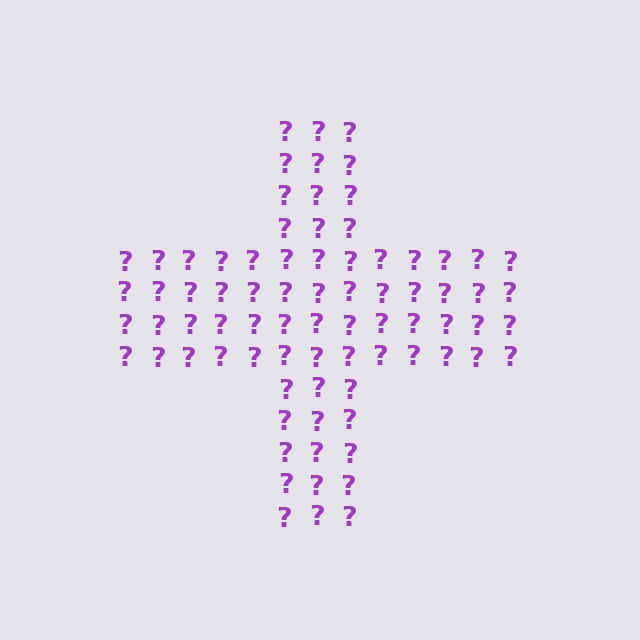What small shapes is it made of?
It is made of small question marks.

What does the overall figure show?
The overall figure shows a cross.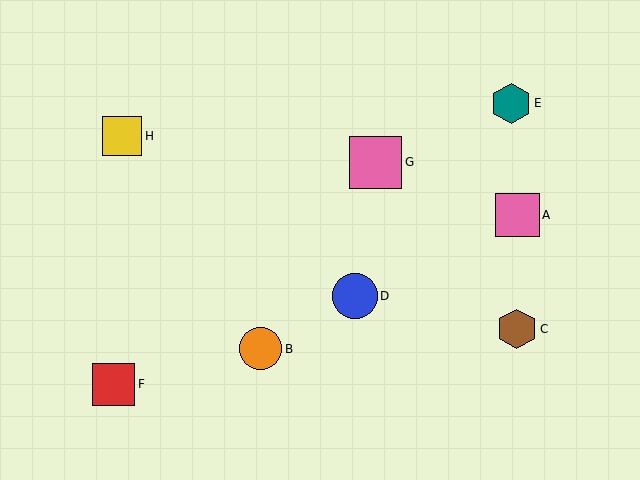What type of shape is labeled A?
Shape A is a pink square.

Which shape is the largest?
The pink square (labeled G) is the largest.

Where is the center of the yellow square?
The center of the yellow square is at (122, 136).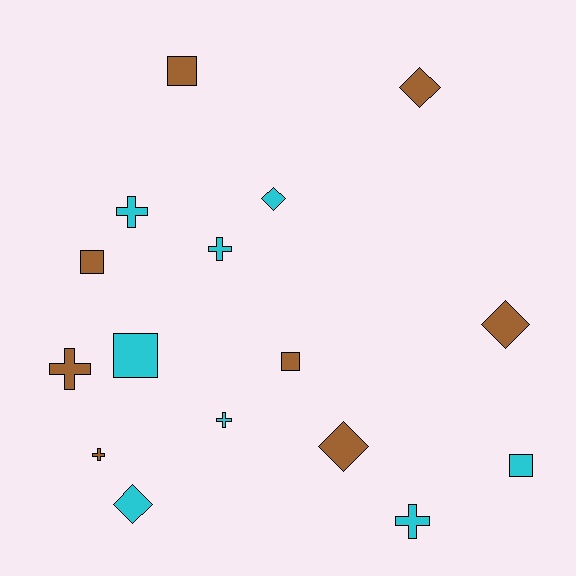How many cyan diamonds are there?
There are 2 cyan diamonds.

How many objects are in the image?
There are 16 objects.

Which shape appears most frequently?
Cross, with 6 objects.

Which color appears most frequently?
Cyan, with 8 objects.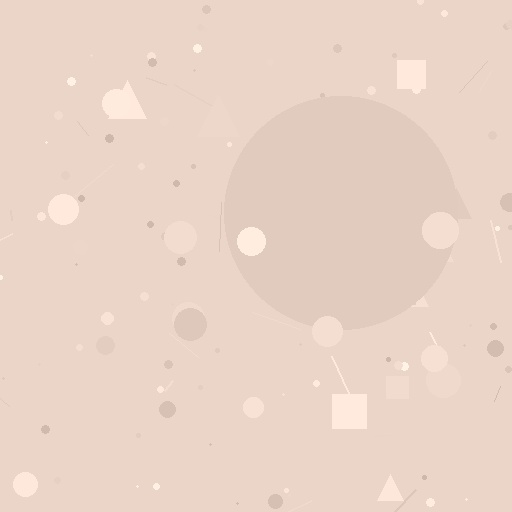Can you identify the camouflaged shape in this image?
The camouflaged shape is a circle.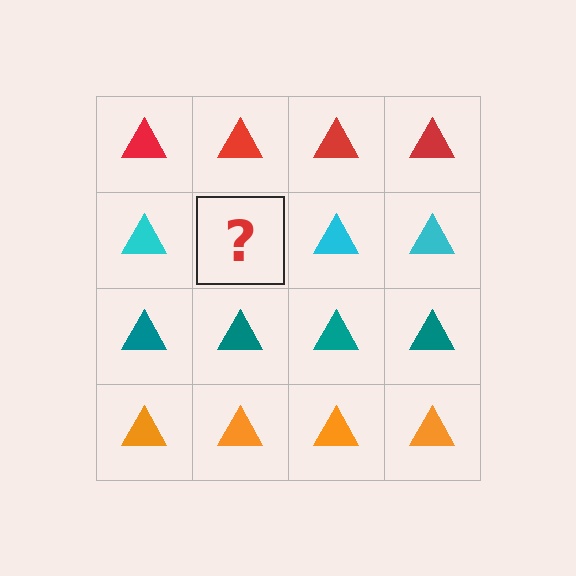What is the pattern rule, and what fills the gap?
The rule is that each row has a consistent color. The gap should be filled with a cyan triangle.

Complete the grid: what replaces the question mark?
The question mark should be replaced with a cyan triangle.